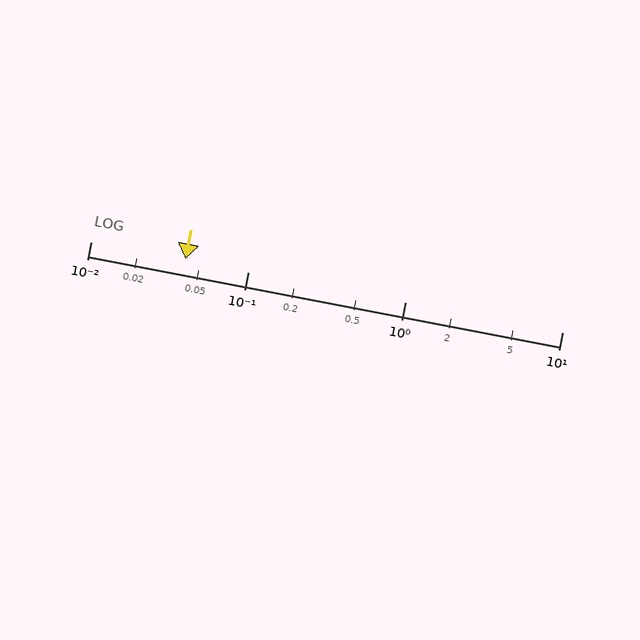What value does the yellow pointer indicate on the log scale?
The pointer indicates approximately 0.04.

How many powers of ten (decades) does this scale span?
The scale spans 3 decades, from 0.01 to 10.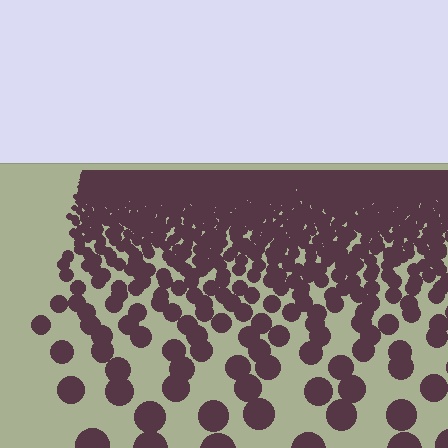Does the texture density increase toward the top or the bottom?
Density increases toward the top.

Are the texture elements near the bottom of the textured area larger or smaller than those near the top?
Larger. Near the bottom, elements are closer to the viewer and appear at a bigger on-screen size.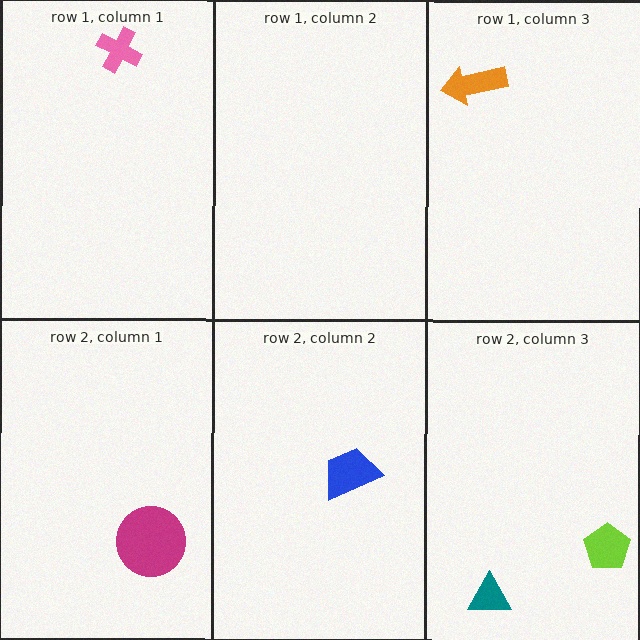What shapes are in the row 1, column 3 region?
The orange arrow.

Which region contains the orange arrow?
The row 1, column 3 region.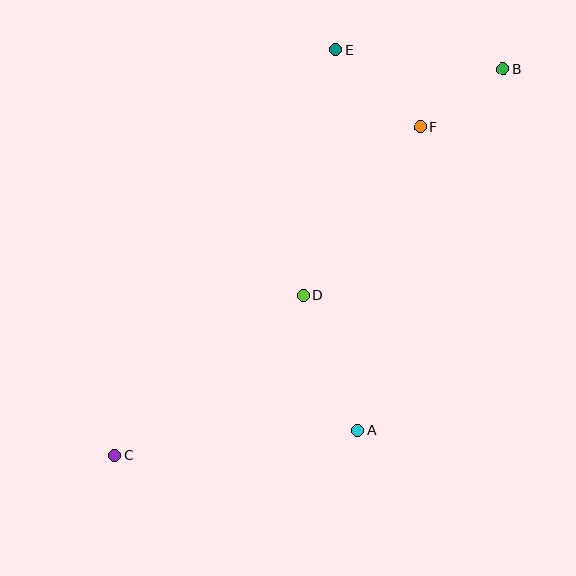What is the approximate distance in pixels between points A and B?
The distance between A and B is approximately 389 pixels.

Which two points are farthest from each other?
Points B and C are farthest from each other.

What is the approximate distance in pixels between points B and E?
The distance between B and E is approximately 168 pixels.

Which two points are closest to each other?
Points B and F are closest to each other.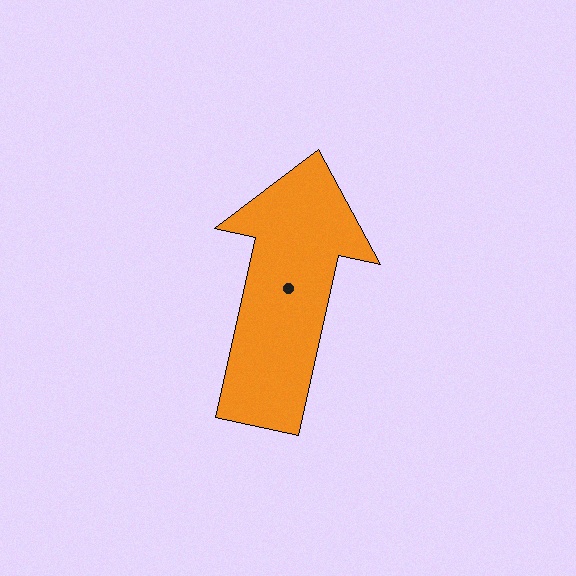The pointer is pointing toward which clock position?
Roughly 12 o'clock.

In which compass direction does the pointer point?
North.